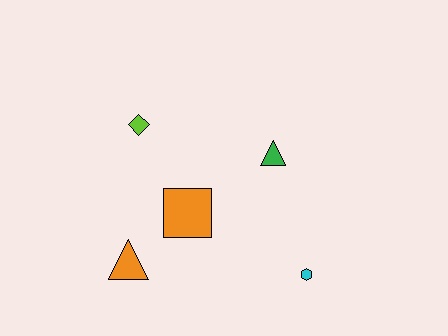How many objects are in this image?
There are 5 objects.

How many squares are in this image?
There is 1 square.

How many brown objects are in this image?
There are no brown objects.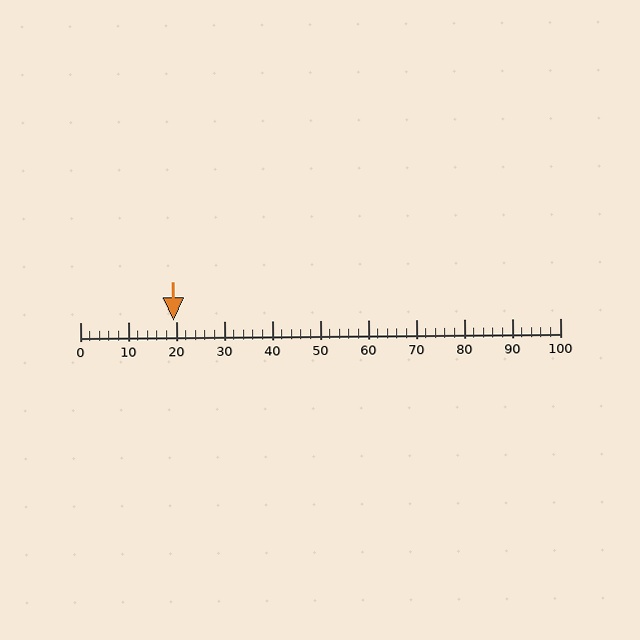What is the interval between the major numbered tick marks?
The major tick marks are spaced 10 units apart.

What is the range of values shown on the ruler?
The ruler shows values from 0 to 100.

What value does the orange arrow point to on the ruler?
The orange arrow points to approximately 19.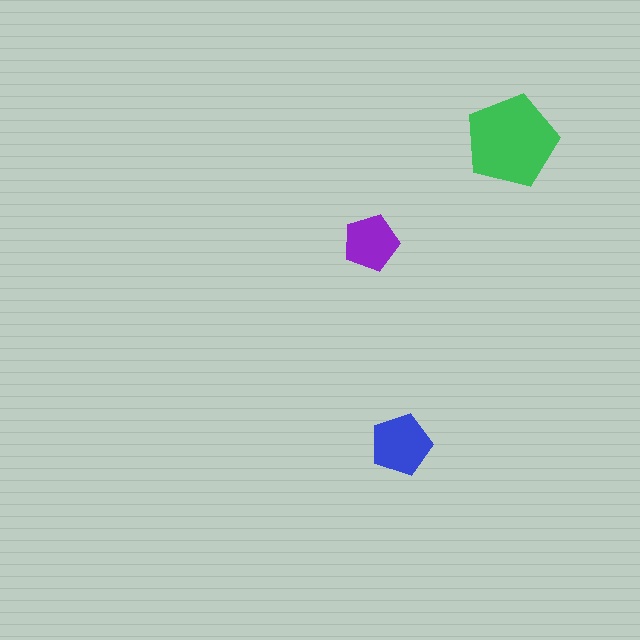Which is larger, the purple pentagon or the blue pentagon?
The blue one.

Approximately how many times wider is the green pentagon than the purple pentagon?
About 1.5 times wider.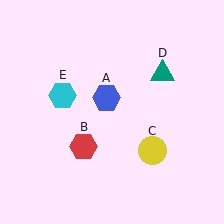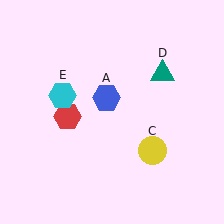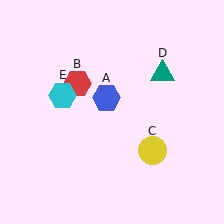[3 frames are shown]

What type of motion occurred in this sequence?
The red hexagon (object B) rotated clockwise around the center of the scene.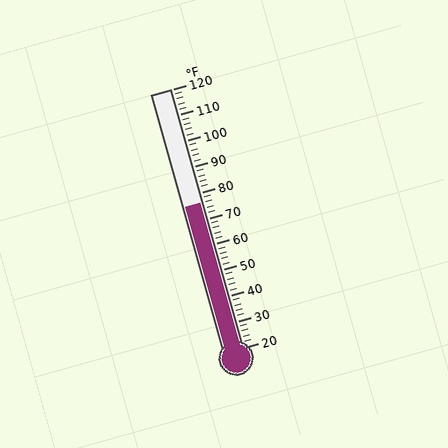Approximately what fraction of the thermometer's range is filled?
The thermometer is filled to approximately 55% of its range.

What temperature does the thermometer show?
The thermometer shows approximately 76°F.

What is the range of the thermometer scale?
The thermometer scale ranges from 20°F to 120°F.